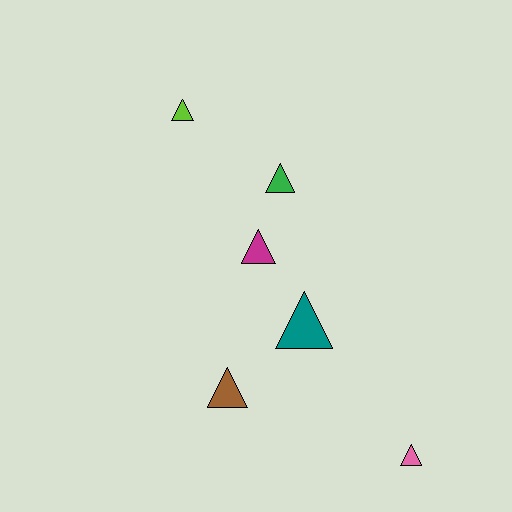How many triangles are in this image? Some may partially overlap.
There are 6 triangles.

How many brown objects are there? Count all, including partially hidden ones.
There is 1 brown object.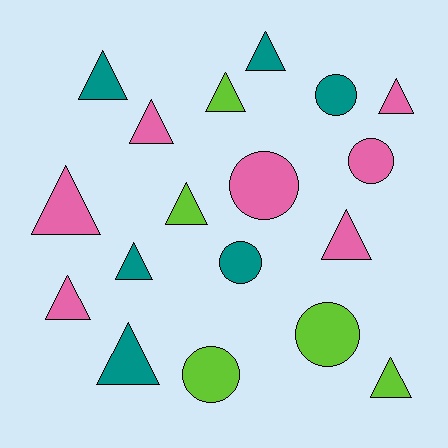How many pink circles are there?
There are 2 pink circles.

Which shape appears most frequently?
Triangle, with 12 objects.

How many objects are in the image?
There are 18 objects.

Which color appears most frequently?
Pink, with 7 objects.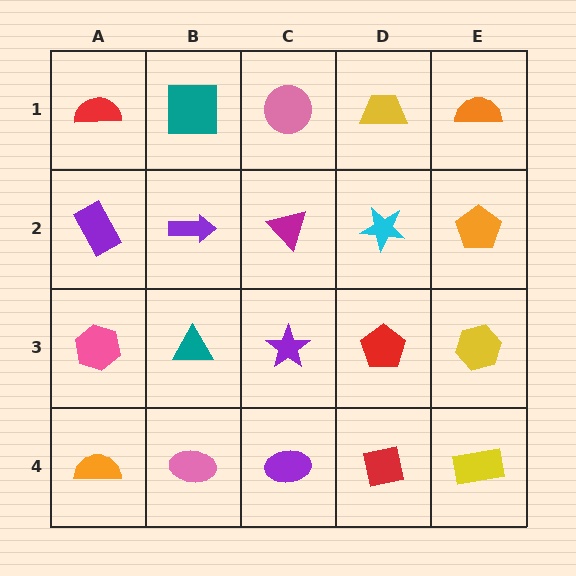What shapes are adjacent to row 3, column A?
A purple rectangle (row 2, column A), an orange semicircle (row 4, column A), a teal triangle (row 3, column B).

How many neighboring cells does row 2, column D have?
4.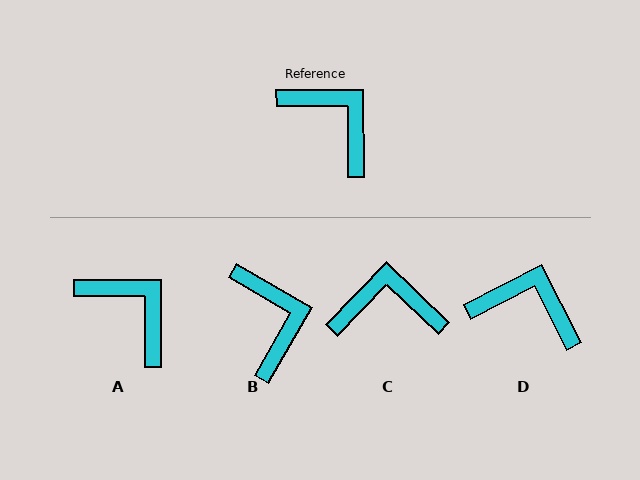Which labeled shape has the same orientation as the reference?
A.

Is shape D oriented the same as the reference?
No, it is off by about 27 degrees.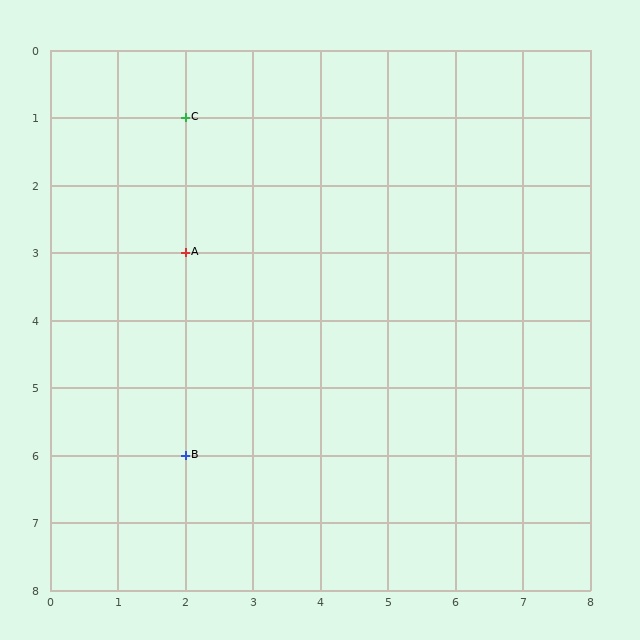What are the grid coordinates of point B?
Point B is at grid coordinates (2, 6).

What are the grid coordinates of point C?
Point C is at grid coordinates (2, 1).